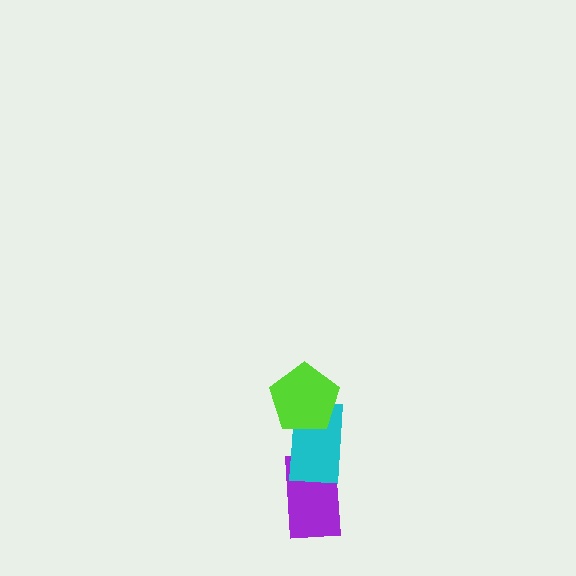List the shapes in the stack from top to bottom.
From top to bottom: the lime pentagon, the cyan rectangle, the purple rectangle.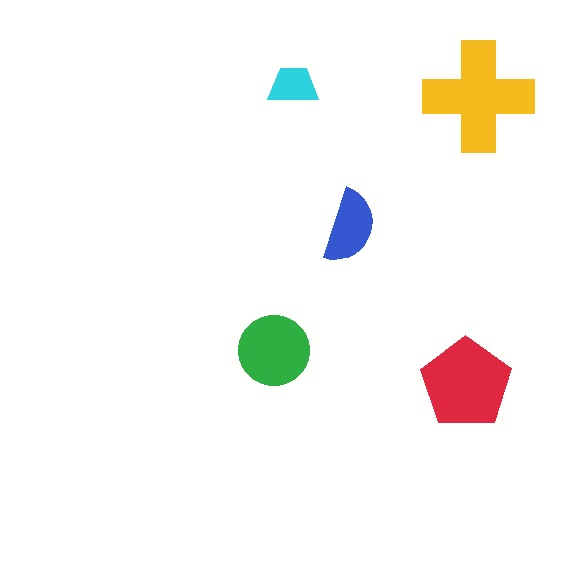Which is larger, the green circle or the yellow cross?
The yellow cross.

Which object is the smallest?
The cyan trapezoid.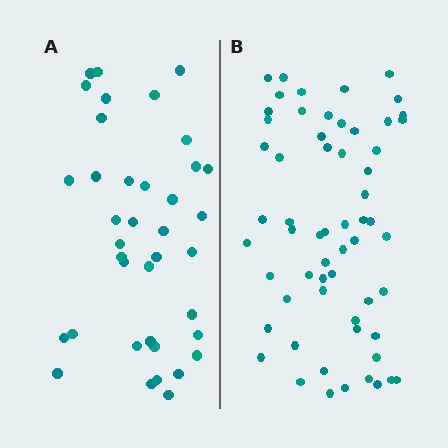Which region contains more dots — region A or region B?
Region B (the right region) has more dots.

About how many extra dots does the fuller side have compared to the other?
Region B has approximately 20 more dots than region A.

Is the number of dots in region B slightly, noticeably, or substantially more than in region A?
Region B has substantially more. The ratio is roughly 1.6 to 1.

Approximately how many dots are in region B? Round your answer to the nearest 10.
About 60 dots.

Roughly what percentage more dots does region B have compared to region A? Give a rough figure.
About 60% more.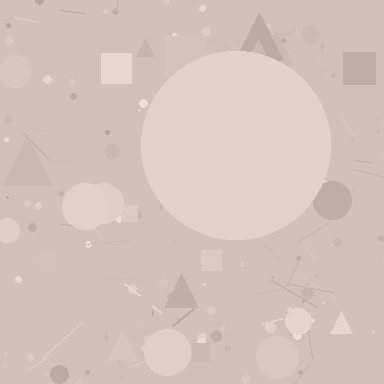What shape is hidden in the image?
A circle is hidden in the image.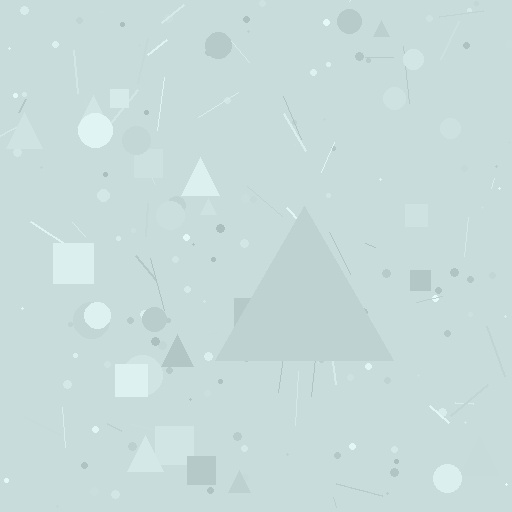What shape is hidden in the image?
A triangle is hidden in the image.